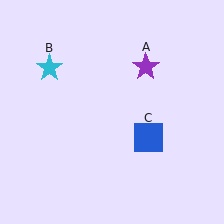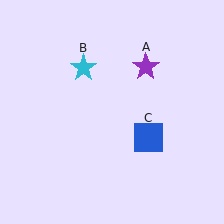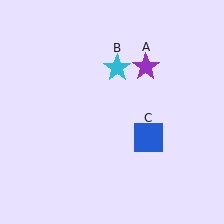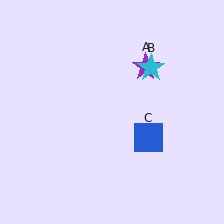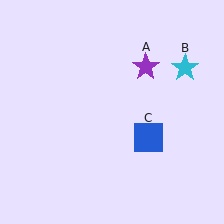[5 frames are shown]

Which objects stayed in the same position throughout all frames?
Purple star (object A) and blue square (object C) remained stationary.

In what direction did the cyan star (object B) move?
The cyan star (object B) moved right.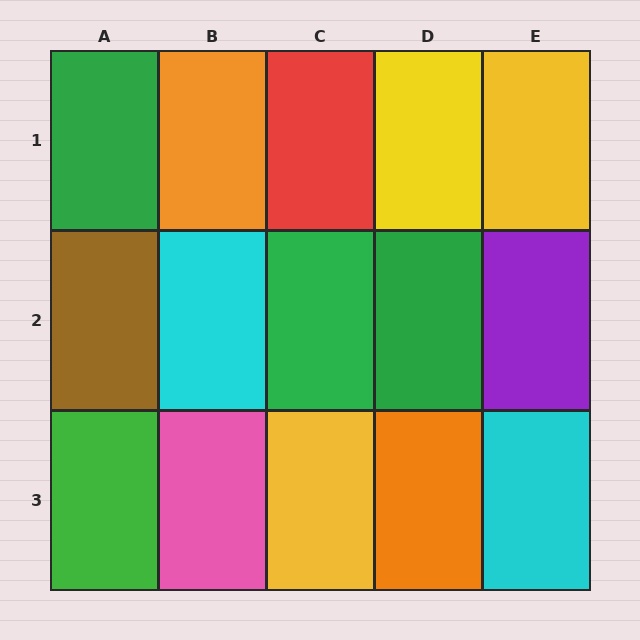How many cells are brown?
1 cell is brown.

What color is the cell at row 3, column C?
Yellow.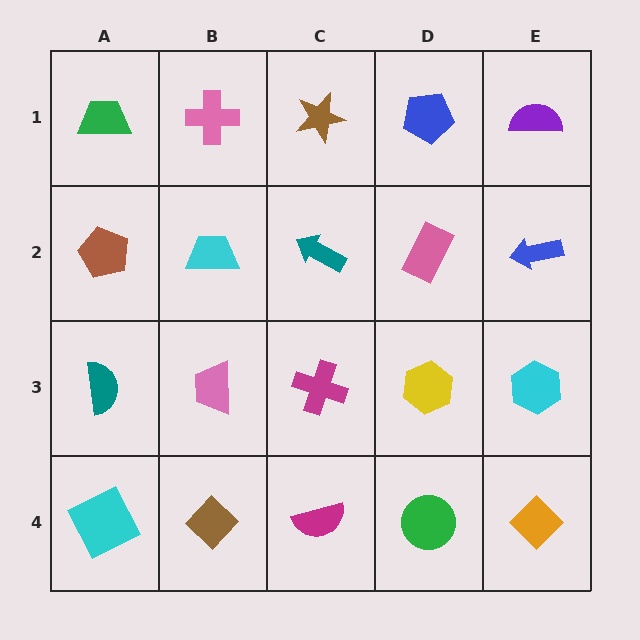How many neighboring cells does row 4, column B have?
3.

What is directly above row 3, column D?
A pink rectangle.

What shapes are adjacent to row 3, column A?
A brown pentagon (row 2, column A), a cyan square (row 4, column A), a pink trapezoid (row 3, column B).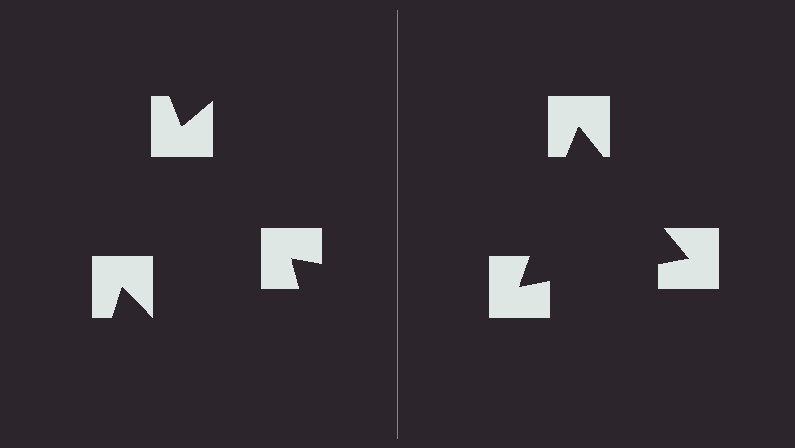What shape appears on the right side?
An illusory triangle.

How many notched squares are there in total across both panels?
6 — 3 on each side.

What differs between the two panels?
The notched squares are positioned identically on both sides; only the wedge orientations differ. On the right they align to a triangle; on the left they are misaligned.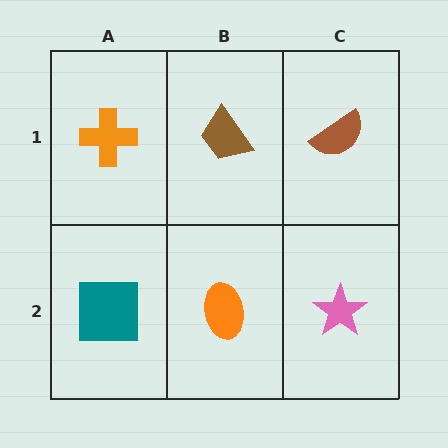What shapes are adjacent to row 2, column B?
A brown trapezoid (row 1, column B), a teal square (row 2, column A), a pink star (row 2, column C).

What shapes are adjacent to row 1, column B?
An orange ellipse (row 2, column B), an orange cross (row 1, column A), a brown semicircle (row 1, column C).